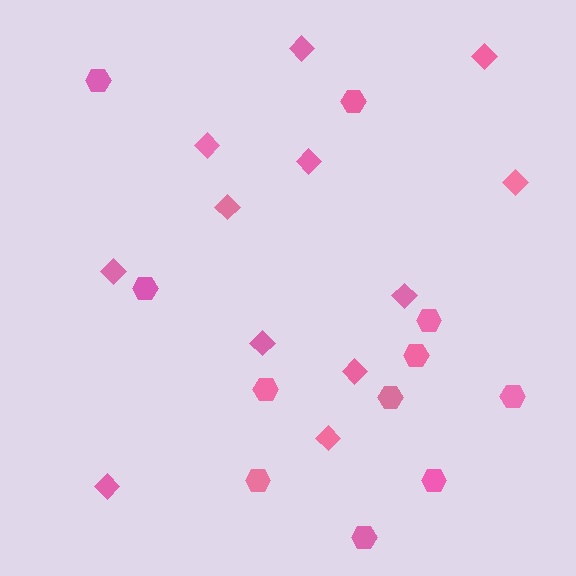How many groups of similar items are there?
There are 2 groups: one group of diamonds (12) and one group of hexagons (11).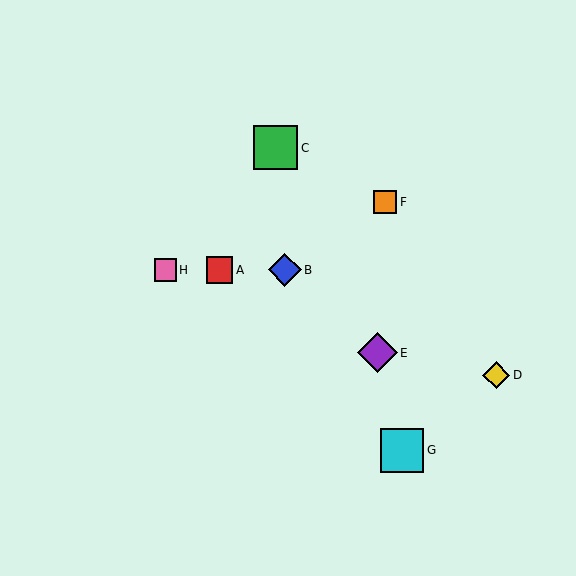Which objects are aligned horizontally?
Objects A, B, H are aligned horizontally.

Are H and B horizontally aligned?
Yes, both are at y≈270.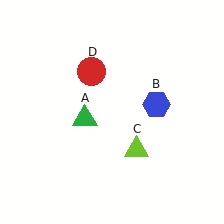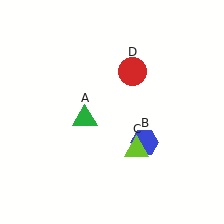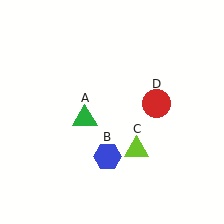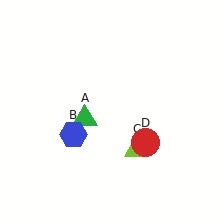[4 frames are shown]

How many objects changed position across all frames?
2 objects changed position: blue hexagon (object B), red circle (object D).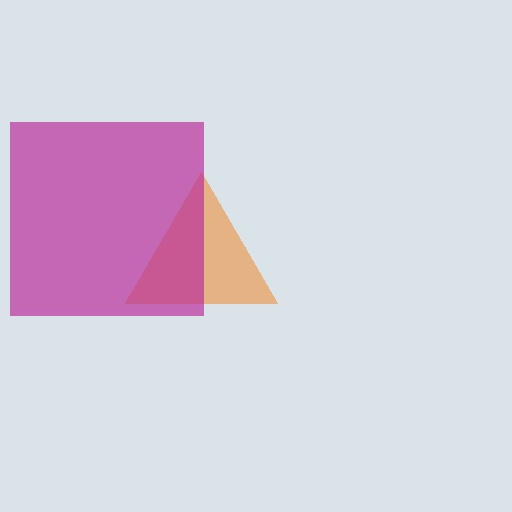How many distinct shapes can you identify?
There are 2 distinct shapes: an orange triangle, a magenta square.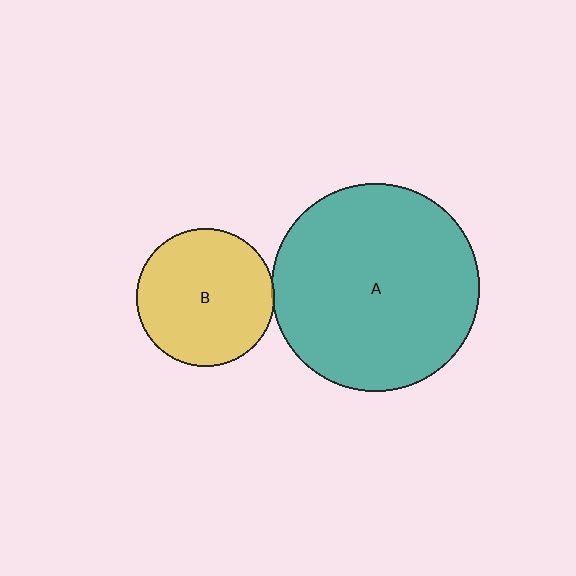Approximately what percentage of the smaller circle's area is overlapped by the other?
Approximately 5%.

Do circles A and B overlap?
Yes.